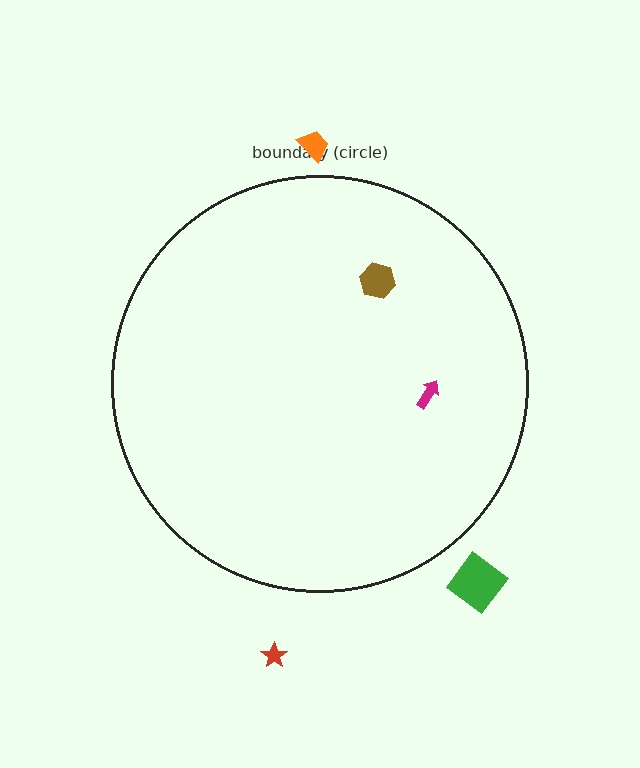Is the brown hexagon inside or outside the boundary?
Inside.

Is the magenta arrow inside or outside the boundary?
Inside.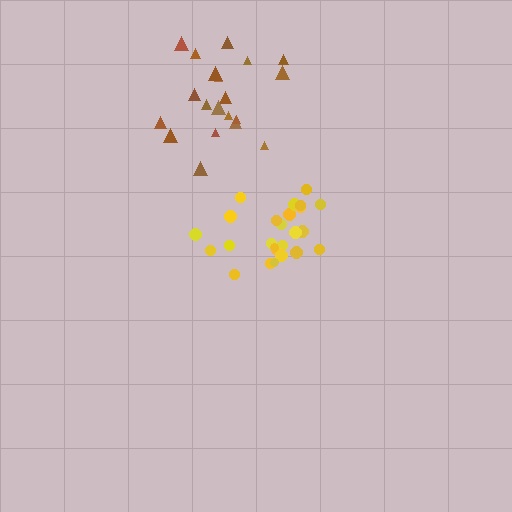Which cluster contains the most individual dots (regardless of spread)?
Yellow (26).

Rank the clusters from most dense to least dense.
yellow, brown.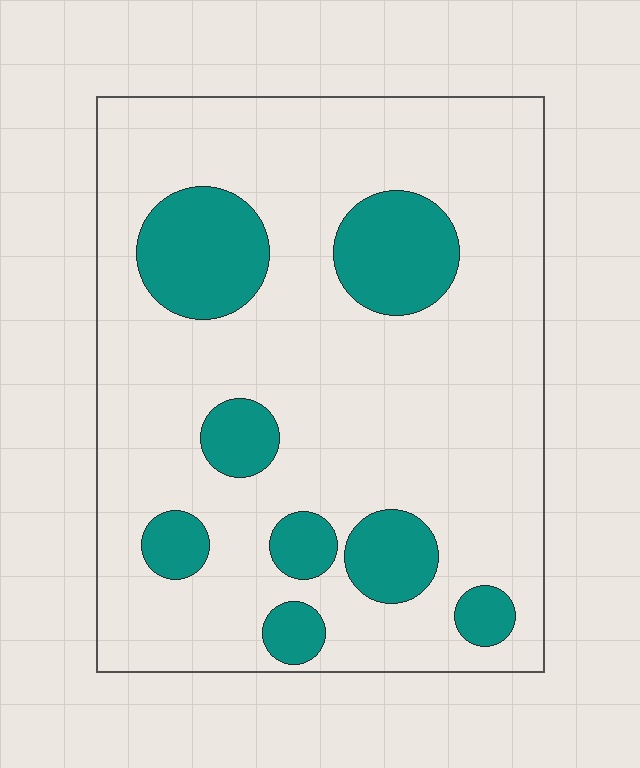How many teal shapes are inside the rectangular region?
8.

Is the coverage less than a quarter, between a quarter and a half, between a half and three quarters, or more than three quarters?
Less than a quarter.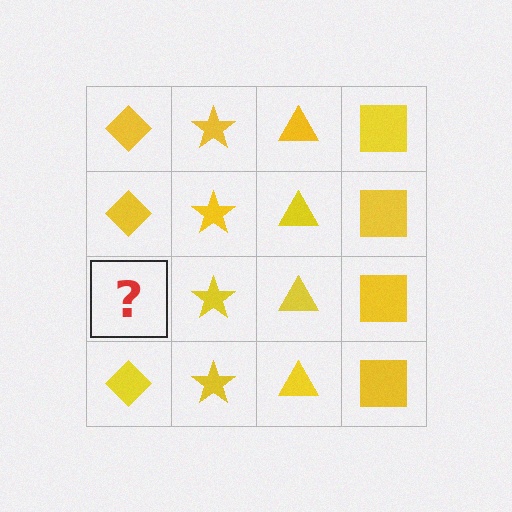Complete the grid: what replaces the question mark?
The question mark should be replaced with a yellow diamond.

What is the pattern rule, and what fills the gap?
The rule is that each column has a consistent shape. The gap should be filled with a yellow diamond.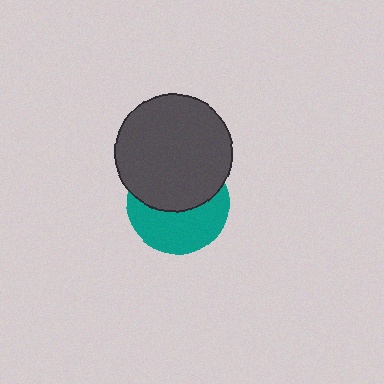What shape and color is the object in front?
The object in front is a dark gray circle.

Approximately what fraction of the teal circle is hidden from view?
Roughly 51% of the teal circle is hidden behind the dark gray circle.